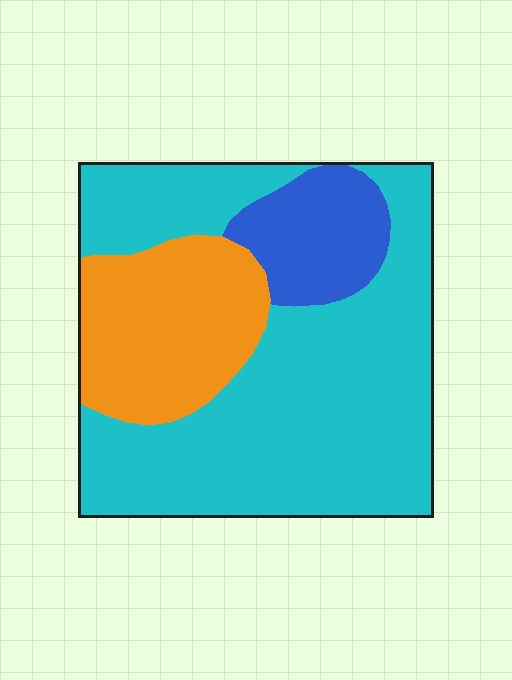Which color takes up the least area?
Blue, at roughly 15%.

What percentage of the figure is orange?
Orange covers about 25% of the figure.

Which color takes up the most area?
Cyan, at roughly 65%.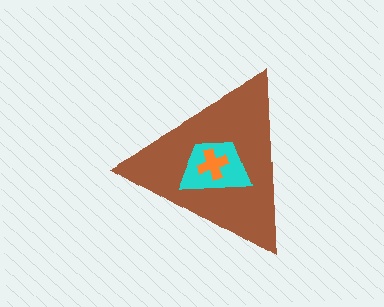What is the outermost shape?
The brown triangle.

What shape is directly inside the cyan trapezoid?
The orange cross.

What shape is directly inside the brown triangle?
The cyan trapezoid.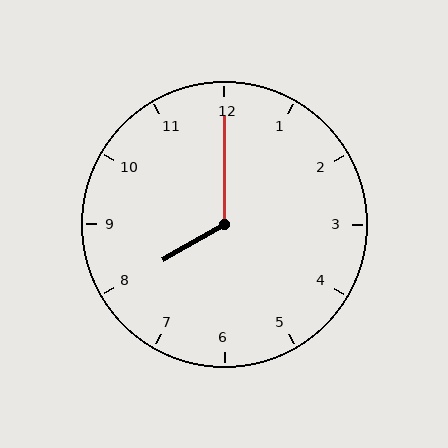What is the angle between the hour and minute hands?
Approximately 120 degrees.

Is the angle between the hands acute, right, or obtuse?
It is obtuse.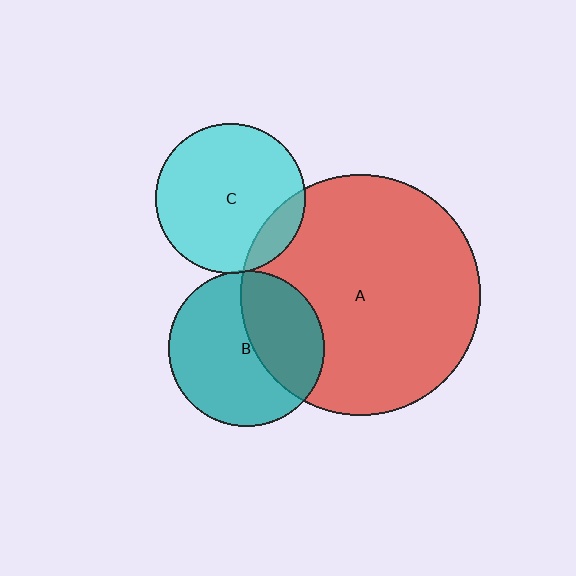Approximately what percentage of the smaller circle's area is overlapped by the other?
Approximately 40%.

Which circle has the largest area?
Circle A (red).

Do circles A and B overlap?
Yes.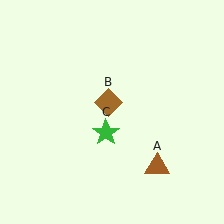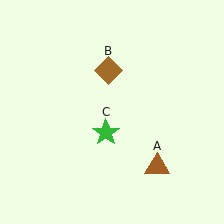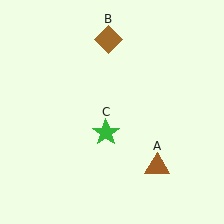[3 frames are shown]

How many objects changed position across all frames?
1 object changed position: brown diamond (object B).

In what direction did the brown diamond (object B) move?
The brown diamond (object B) moved up.